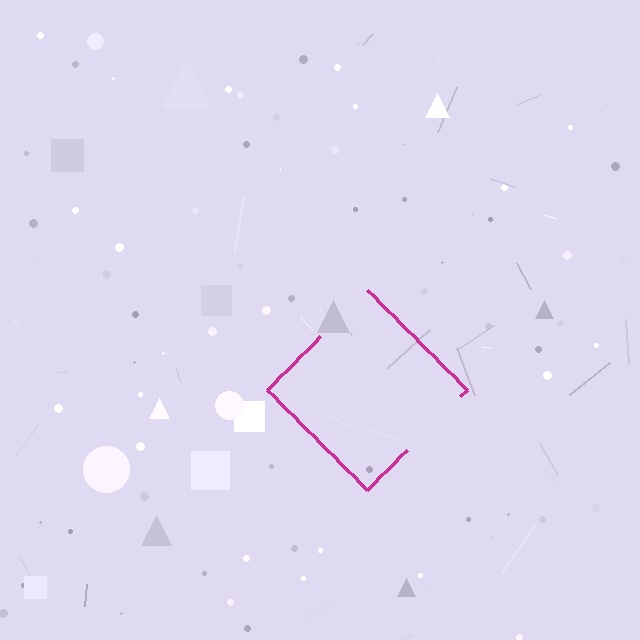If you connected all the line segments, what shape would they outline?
They would outline a diamond.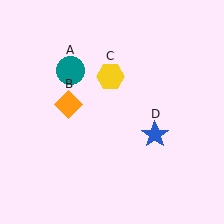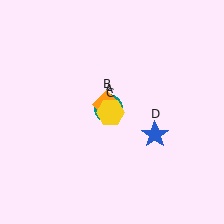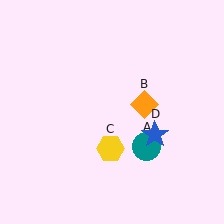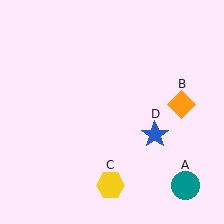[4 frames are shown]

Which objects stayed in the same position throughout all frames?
Blue star (object D) remained stationary.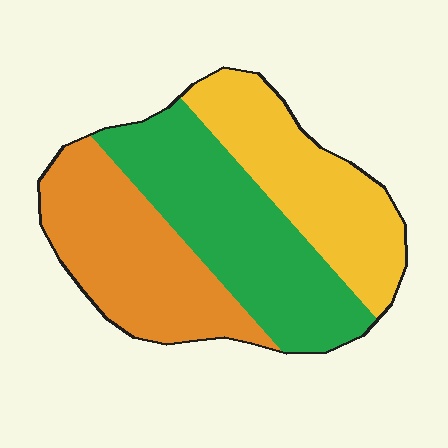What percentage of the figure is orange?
Orange takes up between a sixth and a third of the figure.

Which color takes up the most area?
Green, at roughly 40%.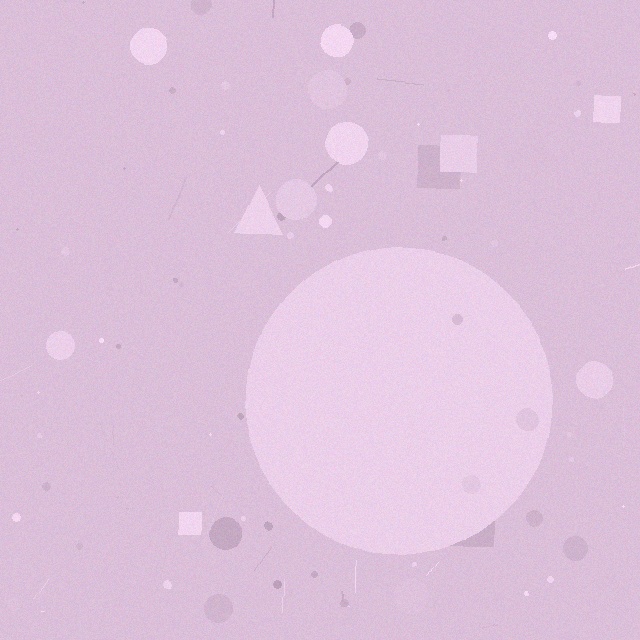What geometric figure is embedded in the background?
A circle is embedded in the background.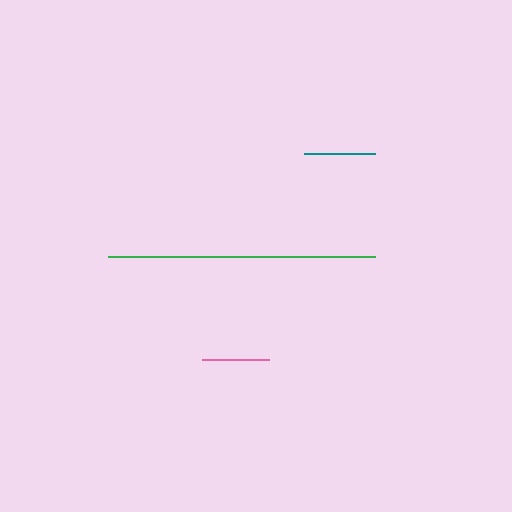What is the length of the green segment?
The green segment is approximately 267 pixels long.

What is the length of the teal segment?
The teal segment is approximately 70 pixels long.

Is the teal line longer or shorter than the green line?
The green line is longer than the teal line.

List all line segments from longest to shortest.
From longest to shortest: green, teal, pink.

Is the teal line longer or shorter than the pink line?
The teal line is longer than the pink line.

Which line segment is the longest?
The green line is the longest at approximately 267 pixels.